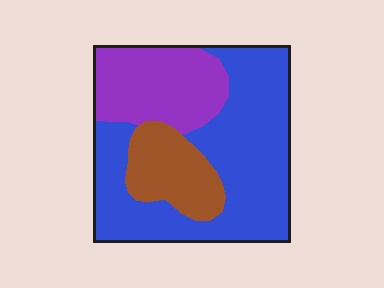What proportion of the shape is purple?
Purple takes up about one quarter (1/4) of the shape.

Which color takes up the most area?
Blue, at roughly 55%.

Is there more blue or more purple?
Blue.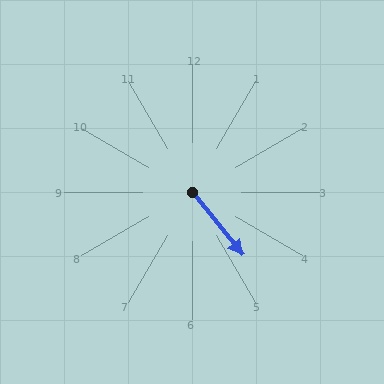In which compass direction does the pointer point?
Southeast.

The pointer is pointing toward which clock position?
Roughly 5 o'clock.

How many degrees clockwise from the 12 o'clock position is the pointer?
Approximately 141 degrees.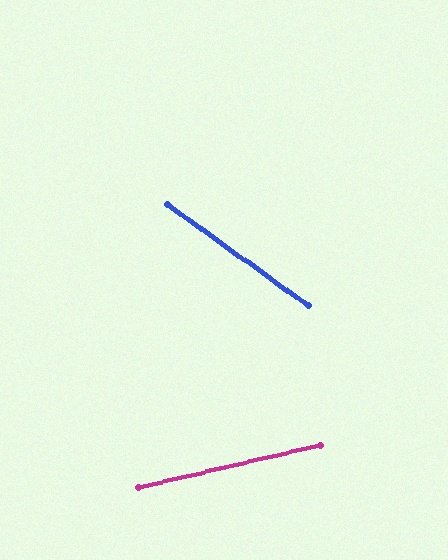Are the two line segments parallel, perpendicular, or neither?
Neither parallel nor perpendicular — they differ by about 49°.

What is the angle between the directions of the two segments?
Approximately 49 degrees.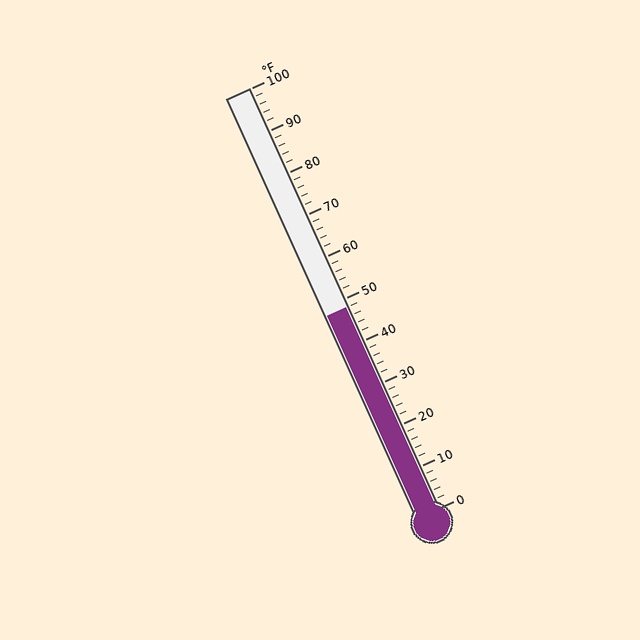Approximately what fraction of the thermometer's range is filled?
The thermometer is filled to approximately 50% of its range.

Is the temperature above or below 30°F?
The temperature is above 30°F.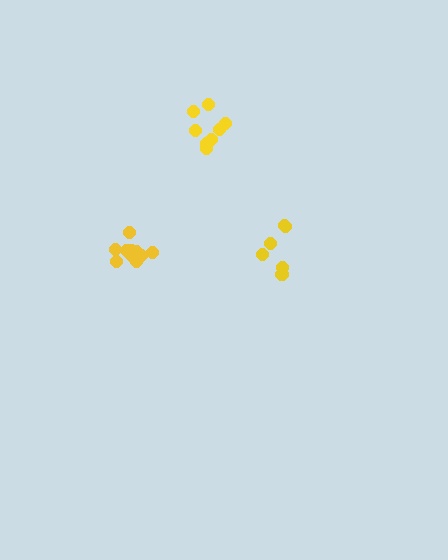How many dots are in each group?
Group 1: 6 dots, Group 2: 10 dots, Group 3: 9 dots (25 total).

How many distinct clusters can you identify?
There are 3 distinct clusters.